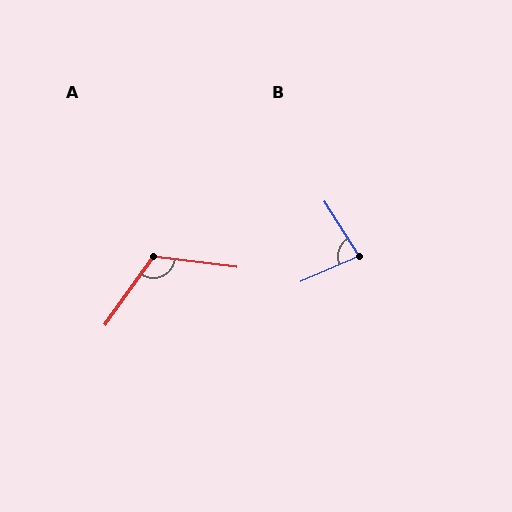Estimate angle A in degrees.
Approximately 118 degrees.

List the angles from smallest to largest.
B (81°), A (118°).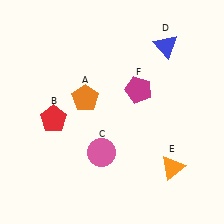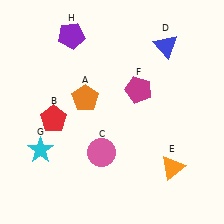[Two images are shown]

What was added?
A cyan star (G), a purple pentagon (H) were added in Image 2.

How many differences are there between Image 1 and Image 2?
There are 2 differences between the two images.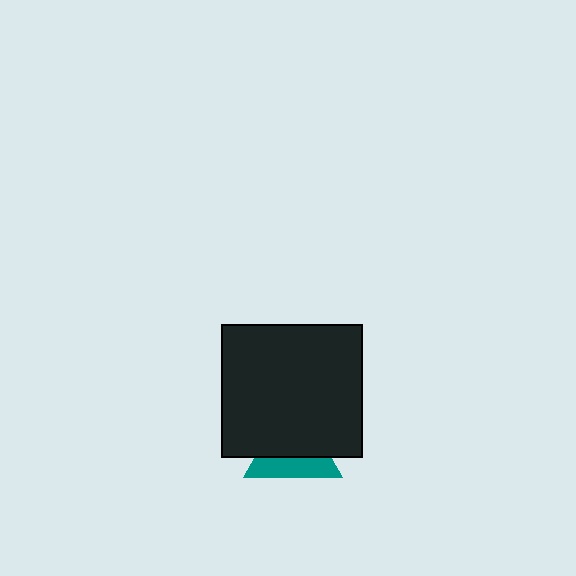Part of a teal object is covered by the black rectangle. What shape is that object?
It is a triangle.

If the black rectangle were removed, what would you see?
You would see the complete teal triangle.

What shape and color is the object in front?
The object in front is a black rectangle.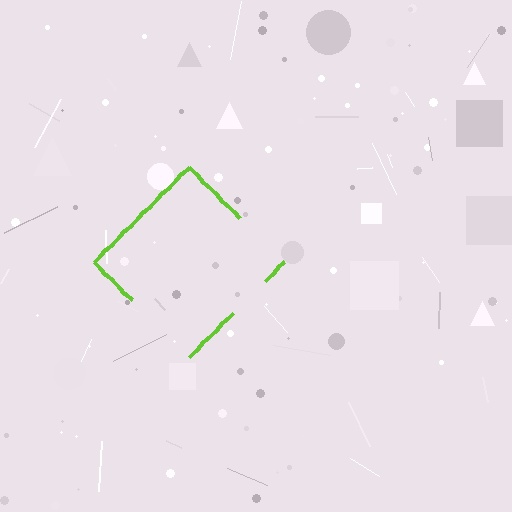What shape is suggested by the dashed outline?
The dashed outline suggests a diamond.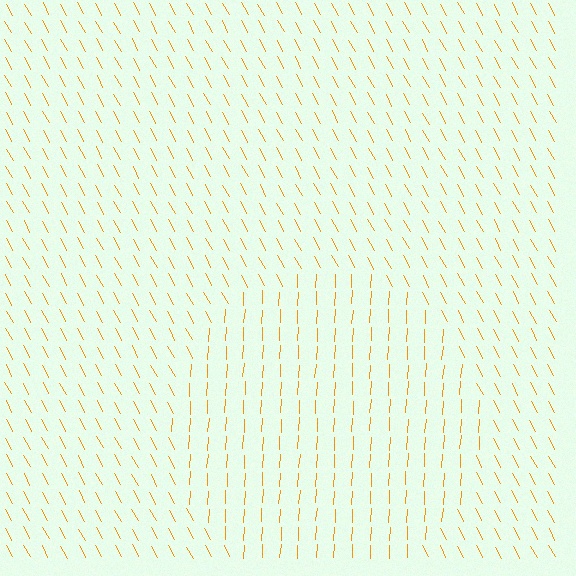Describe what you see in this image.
The image is filled with small orange line segments. A circle region in the image has lines oriented differently from the surrounding lines, creating a visible texture boundary.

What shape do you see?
I see a circle.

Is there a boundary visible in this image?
Yes, there is a texture boundary formed by a change in line orientation.